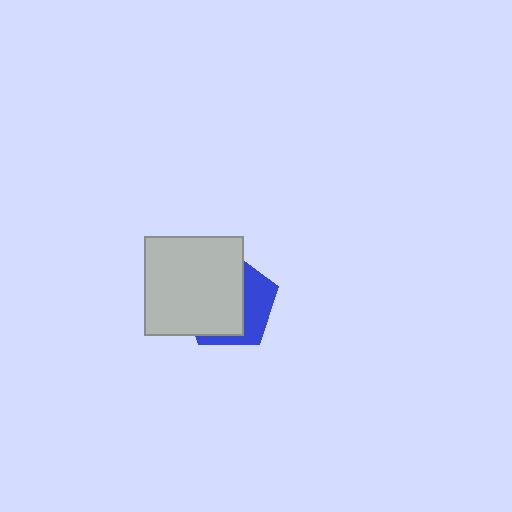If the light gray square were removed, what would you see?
You would see the complete blue pentagon.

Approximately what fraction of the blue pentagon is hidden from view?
Roughly 63% of the blue pentagon is hidden behind the light gray square.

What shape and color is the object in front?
The object in front is a light gray square.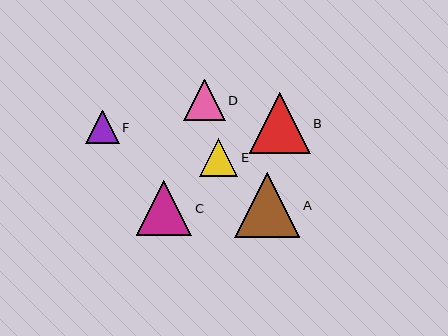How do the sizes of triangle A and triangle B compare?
Triangle A and triangle B are approximately the same size.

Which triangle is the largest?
Triangle A is the largest with a size of approximately 65 pixels.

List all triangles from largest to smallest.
From largest to smallest: A, B, C, D, E, F.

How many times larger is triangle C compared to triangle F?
Triangle C is approximately 1.7 times the size of triangle F.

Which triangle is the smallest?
Triangle F is the smallest with a size of approximately 34 pixels.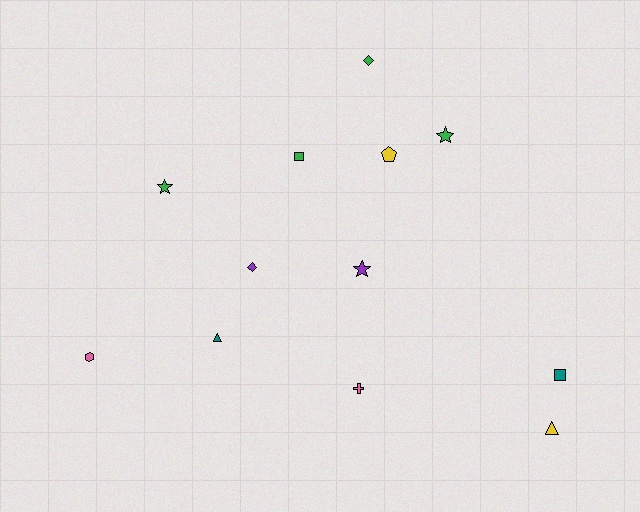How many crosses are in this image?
There is 1 cross.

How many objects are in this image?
There are 12 objects.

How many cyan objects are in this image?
There are no cyan objects.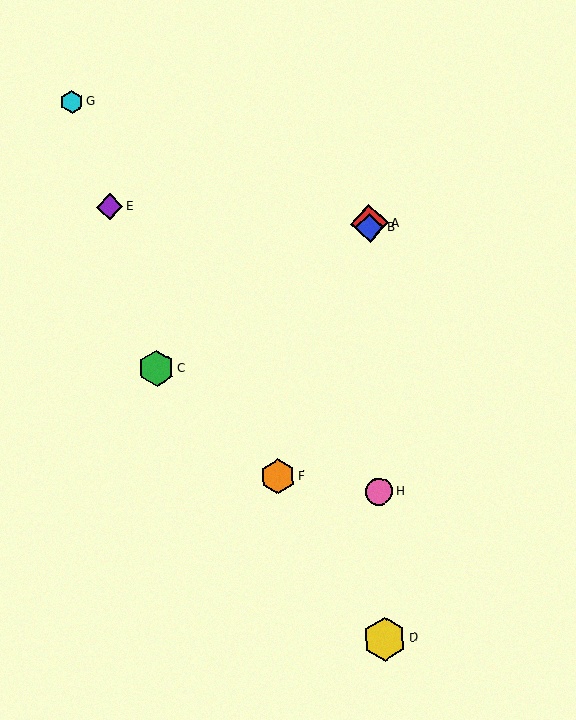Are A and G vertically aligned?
No, A is at x≈369 and G is at x≈72.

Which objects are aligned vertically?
Objects A, B, D, H are aligned vertically.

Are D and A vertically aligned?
Yes, both are at x≈385.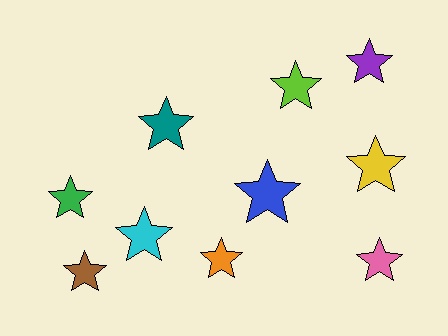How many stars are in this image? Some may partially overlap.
There are 10 stars.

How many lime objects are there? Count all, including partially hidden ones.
There is 1 lime object.